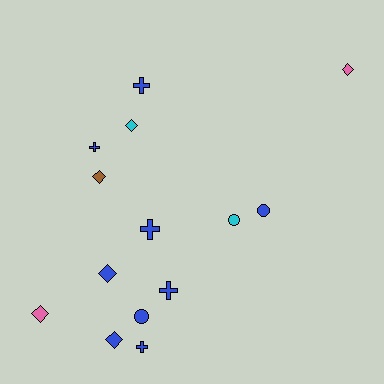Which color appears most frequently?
Blue, with 9 objects.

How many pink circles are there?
There are no pink circles.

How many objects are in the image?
There are 14 objects.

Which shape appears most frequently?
Diamond, with 6 objects.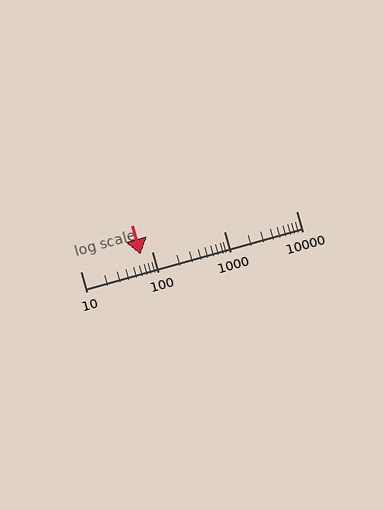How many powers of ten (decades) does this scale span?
The scale spans 3 decades, from 10 to 10000.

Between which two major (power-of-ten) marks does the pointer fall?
The pointer is between 10 and 100.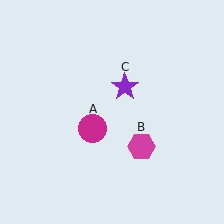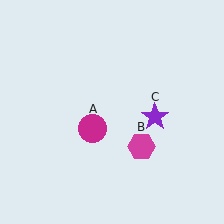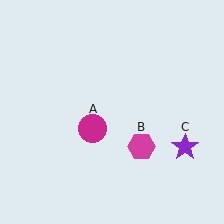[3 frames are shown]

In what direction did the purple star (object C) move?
The purple star (object C) moved down and to the right.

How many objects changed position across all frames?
1 object changed position: purple star (object C).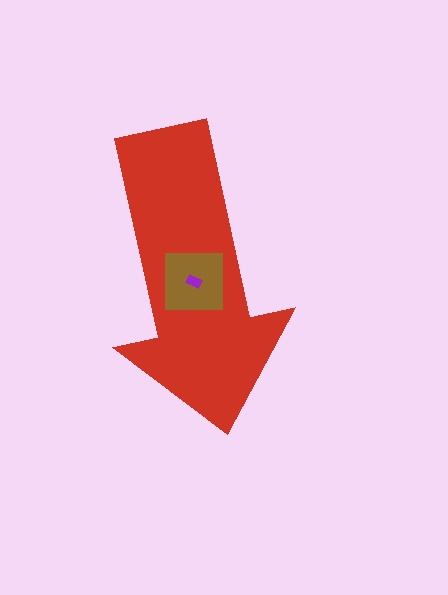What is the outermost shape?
The red arrow.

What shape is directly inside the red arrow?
The brown square.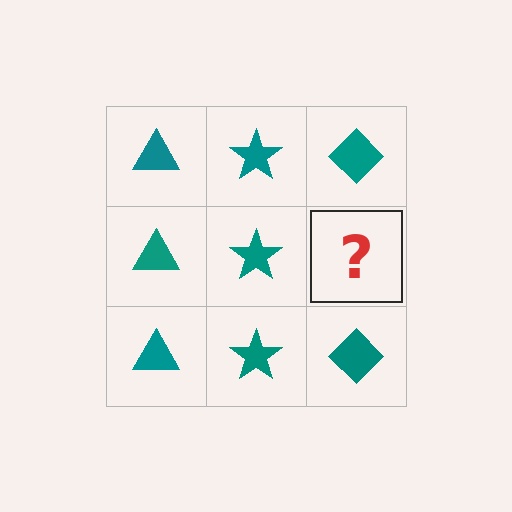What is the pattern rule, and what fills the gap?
The rule is that each column has a consistent shape. The gap should be filled with a teal diamond.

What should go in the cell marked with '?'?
The missing cell should contain a teal diamond.